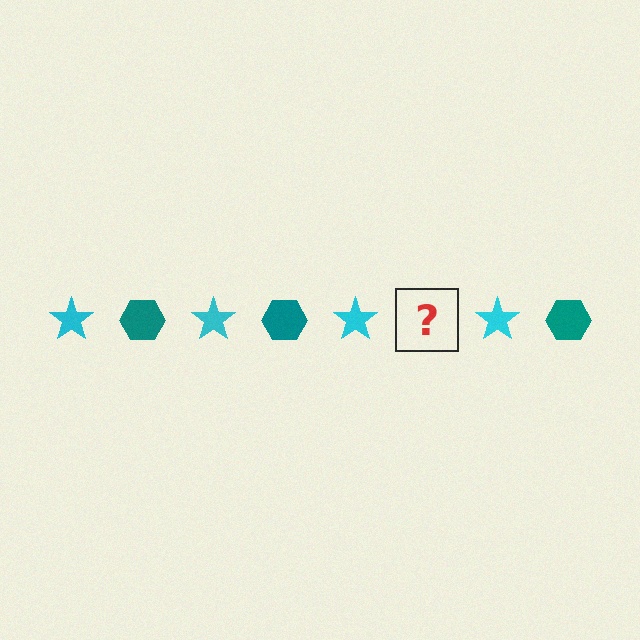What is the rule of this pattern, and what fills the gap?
The rule is that the pattern alternates between cyan star and teal hexagon. The gap should be filled with a teal hexagon.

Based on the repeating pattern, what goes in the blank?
The blank should be a teal hexagon.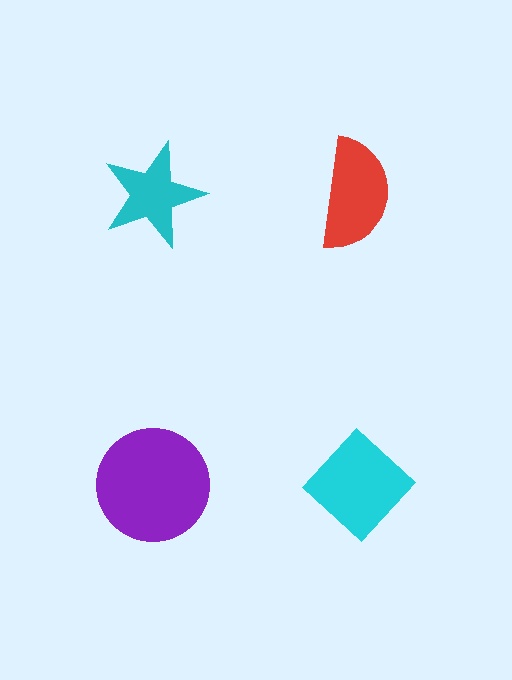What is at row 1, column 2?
A red semicircle.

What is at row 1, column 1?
A cyan star.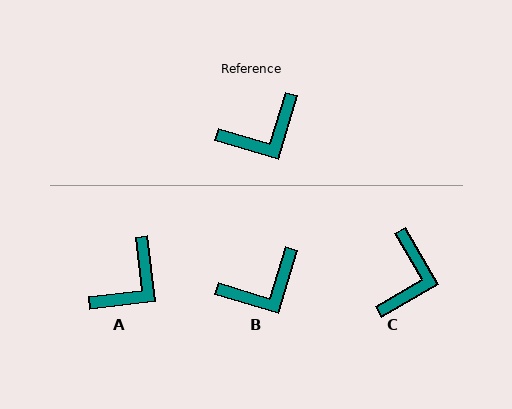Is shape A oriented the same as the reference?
No, it is off by about 23 degrees.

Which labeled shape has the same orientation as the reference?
B.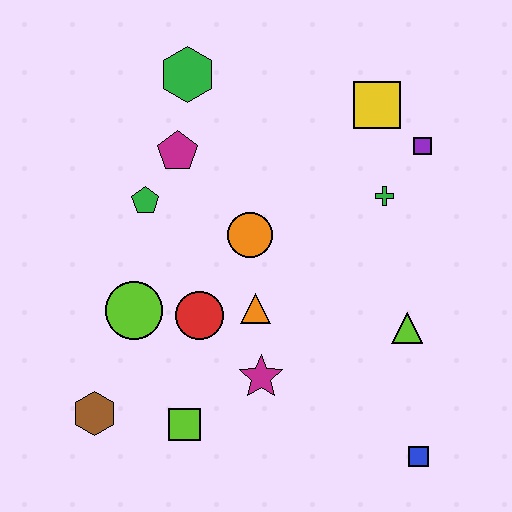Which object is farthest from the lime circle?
The purple square is farthest from the lime circle.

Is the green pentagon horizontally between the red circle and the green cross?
No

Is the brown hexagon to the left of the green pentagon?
Yes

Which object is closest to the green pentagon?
The magenta pentagon is closest to the green pentagon.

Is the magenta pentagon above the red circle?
Yes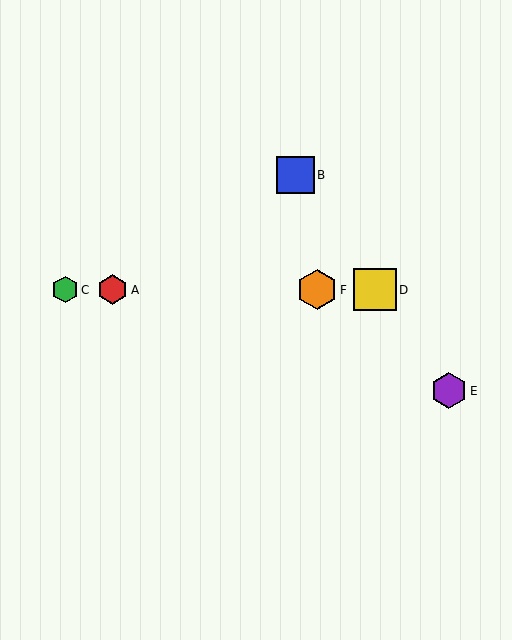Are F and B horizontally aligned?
No, F is at y≈290 and B is at y≈175.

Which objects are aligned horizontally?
Objects A, C, D, F are aligned horizontally.